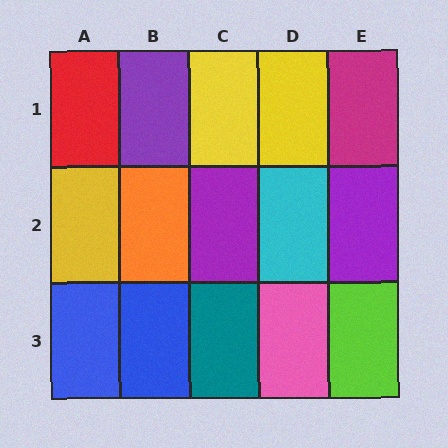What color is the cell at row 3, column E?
Lime.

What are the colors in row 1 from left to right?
Red, purple, yellow, yellow, magenta.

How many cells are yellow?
3 cells are yellow.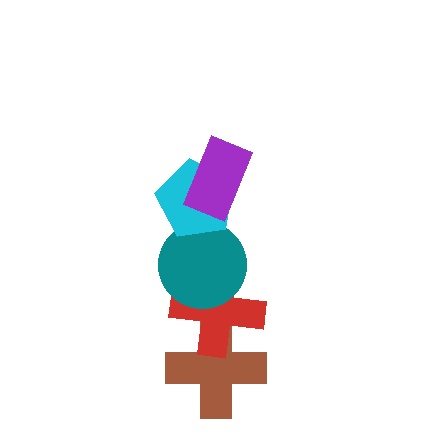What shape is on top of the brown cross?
The red cross is on top of the brown cross.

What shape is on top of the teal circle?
The cyan pentagon is on top of the teal circle.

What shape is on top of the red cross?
The teal circle is on top of the red cross.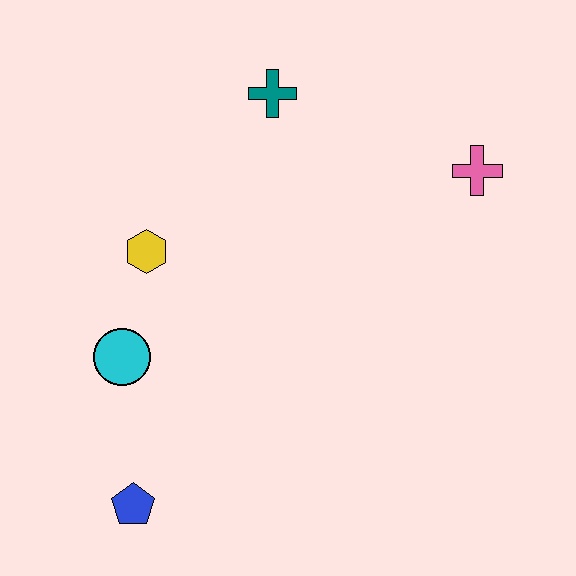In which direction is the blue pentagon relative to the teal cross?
The blue pentagon is below the teal cross.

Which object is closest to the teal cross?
The yellow hexagon is closest to the teal cross.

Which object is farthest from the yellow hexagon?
The pink cross is farthest from the yellow hexagon.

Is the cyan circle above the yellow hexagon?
No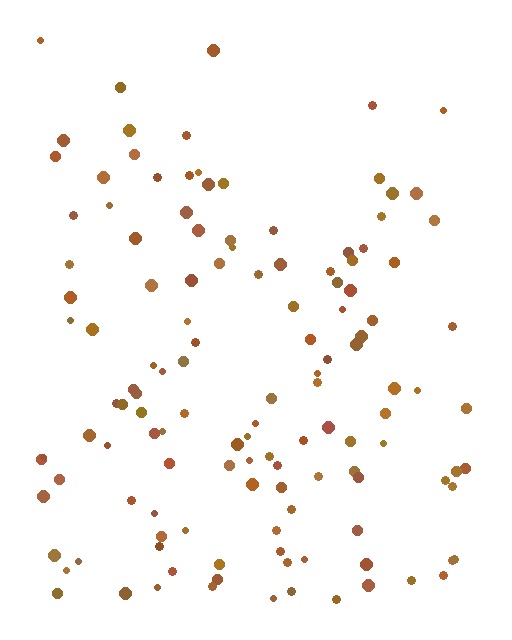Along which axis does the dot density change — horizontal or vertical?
Vertical.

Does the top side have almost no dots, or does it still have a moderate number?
Still a moderate number, just noticeably fewer than the bottom.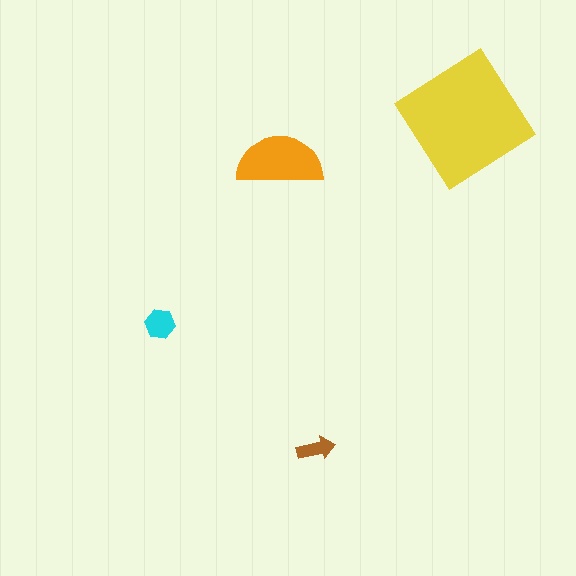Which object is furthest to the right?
The yellow diamond is rightmost.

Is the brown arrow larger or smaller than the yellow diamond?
Smaller.